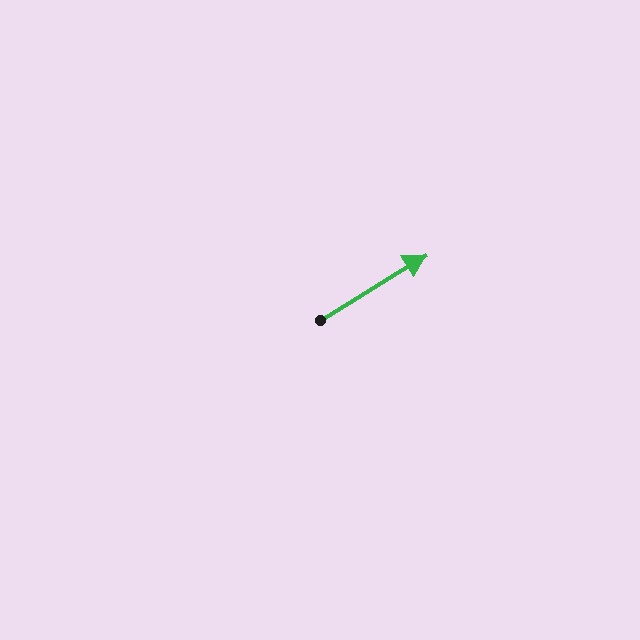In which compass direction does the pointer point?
Northeast.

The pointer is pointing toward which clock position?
Roughly 2 o'clock.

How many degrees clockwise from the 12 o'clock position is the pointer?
Approximately 58 degrees.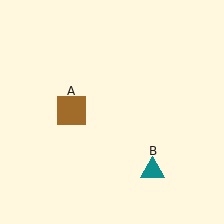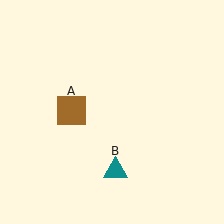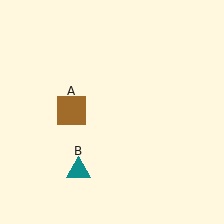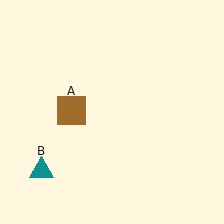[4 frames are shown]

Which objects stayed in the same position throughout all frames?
Brown square (object A) remained stationary.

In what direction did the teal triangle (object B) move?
The teal triangle (object B) moved left.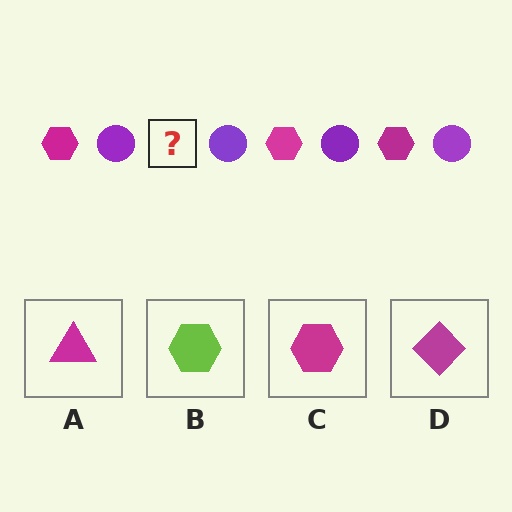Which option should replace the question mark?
Option C.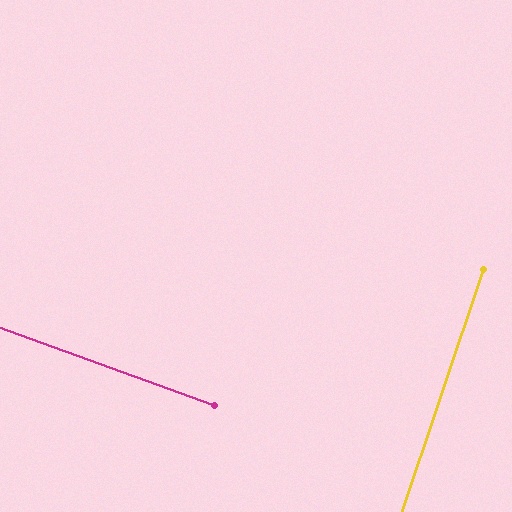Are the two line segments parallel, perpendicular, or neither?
Perpendicular — they meet at approximately 89°.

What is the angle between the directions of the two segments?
Approximately 89 degrees.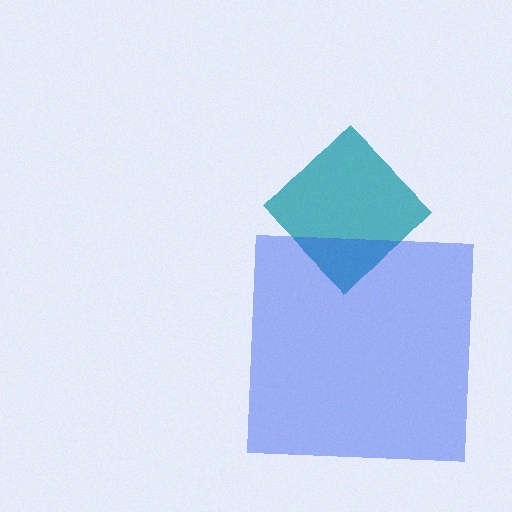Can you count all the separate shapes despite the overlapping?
Yes, there are 2 separate shapes.